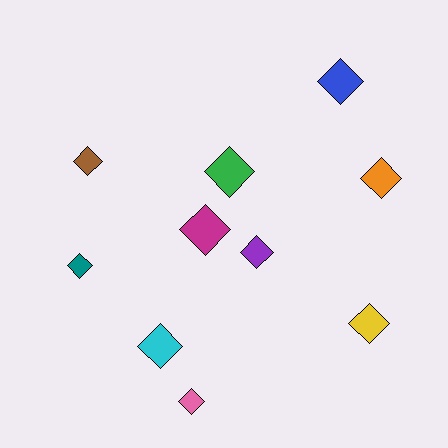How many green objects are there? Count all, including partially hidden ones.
There is 1 green object.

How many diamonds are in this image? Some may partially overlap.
There are 10 diamonds.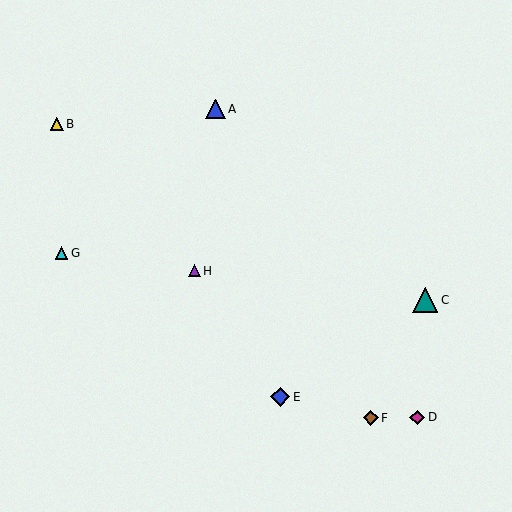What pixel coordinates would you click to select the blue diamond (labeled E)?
Click at (280, 397) to select the blue diamond E.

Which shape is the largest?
The teal triangle (labeled C) is the largest.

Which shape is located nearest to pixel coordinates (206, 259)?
The purple triangle (labeled H) at (194, 271) is nearest to that location.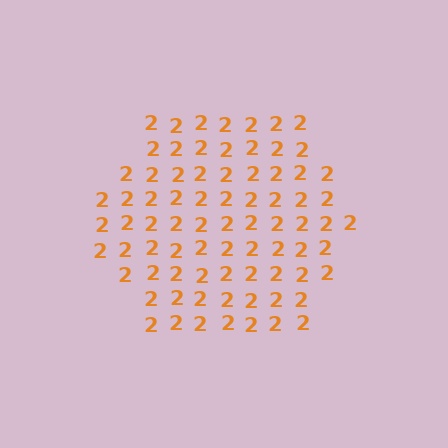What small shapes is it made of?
It is made of small digit 2's.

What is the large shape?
The large shape is a hexagon.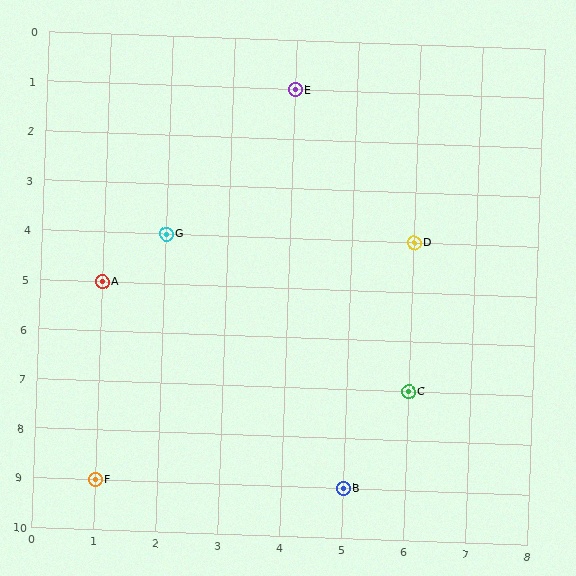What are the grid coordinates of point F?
Point F is at grid coordinates (1, 9).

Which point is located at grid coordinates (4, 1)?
Point E is at (4, 1).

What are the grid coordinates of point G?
Point G is at grid coordinates (2, 4).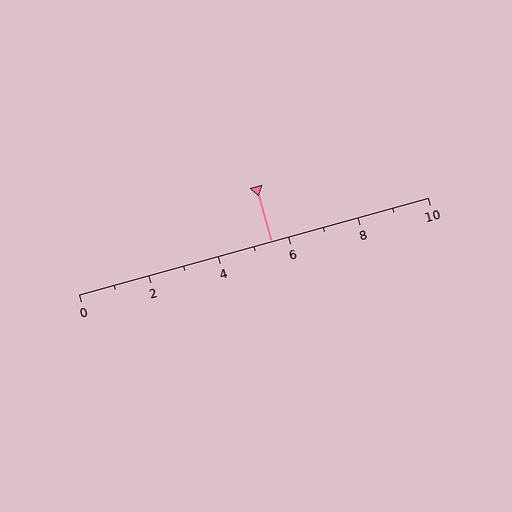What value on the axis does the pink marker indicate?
The marker indicates approximately 5.5.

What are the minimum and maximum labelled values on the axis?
The axis runs from 0 to 10.